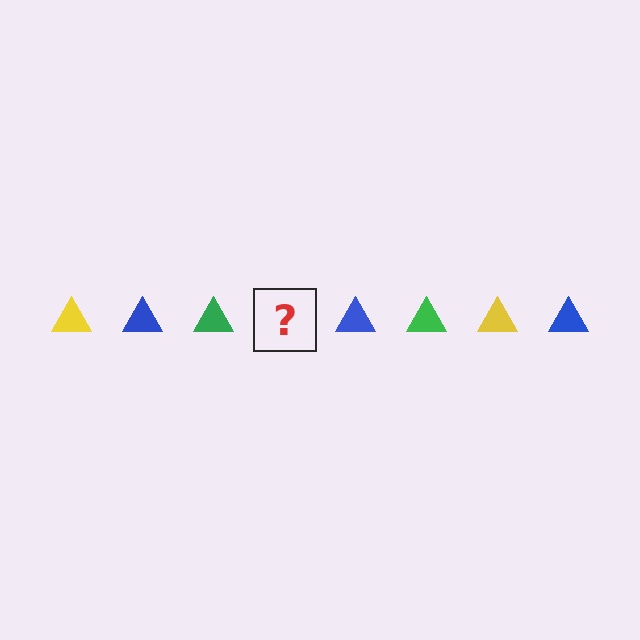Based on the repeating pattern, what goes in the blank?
The blank should be a yellow triangle.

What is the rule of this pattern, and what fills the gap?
The rule is that the pattern cycles through yellow, blue, green triangles. The gap should be filled with a yellow triangle.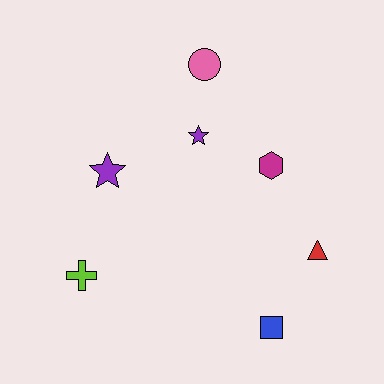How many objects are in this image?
There are 7 objects.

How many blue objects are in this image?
There is 1 blue object.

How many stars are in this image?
There are 2 stars.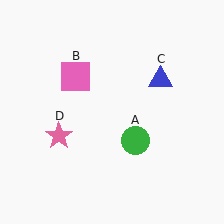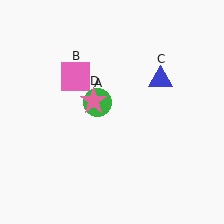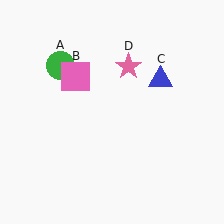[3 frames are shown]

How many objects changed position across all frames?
2 objects changed position: green circle (object A), pink star (object D).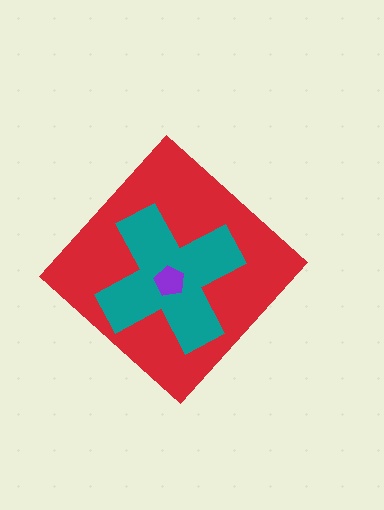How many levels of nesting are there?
3.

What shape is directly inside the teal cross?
The purple pentagon.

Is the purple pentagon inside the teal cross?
Yes.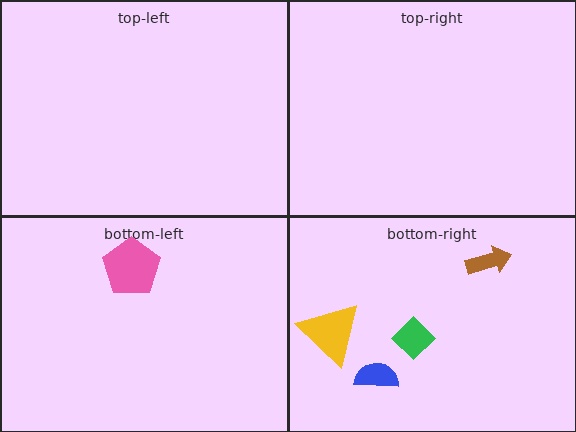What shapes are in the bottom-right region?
The blue semicircle, the brown arrow, the yellow triangle, the green diamond.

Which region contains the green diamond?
The bottom-right region.